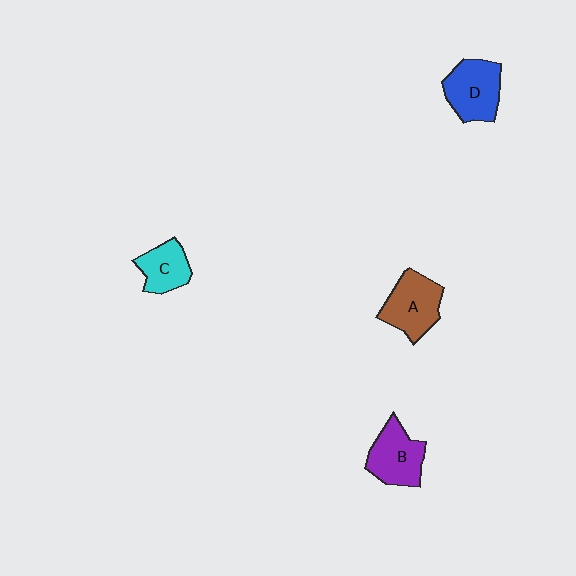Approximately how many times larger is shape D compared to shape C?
Approximately 1.4 times.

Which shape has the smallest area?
Shape C (cyan).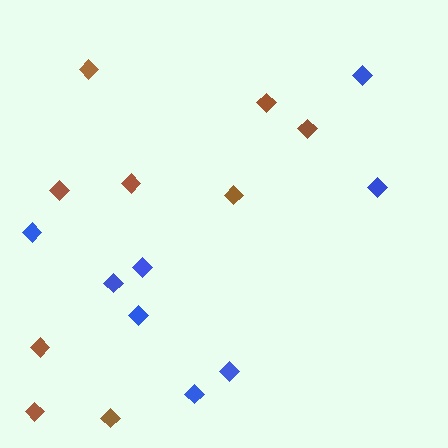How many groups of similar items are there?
There are 2 groups: one group of brown diamonds (9) and one group of blue diamonds (8).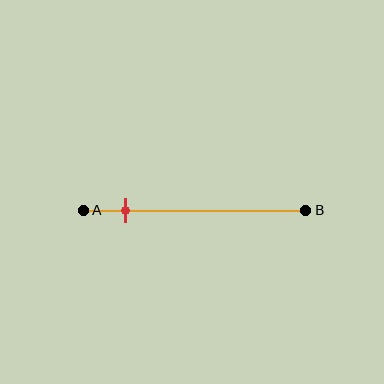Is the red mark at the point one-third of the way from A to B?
No, the mark is at about 20% from A, not at the 33% one-third point.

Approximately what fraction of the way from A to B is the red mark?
The red mark is approximately 20% of the way from A to B.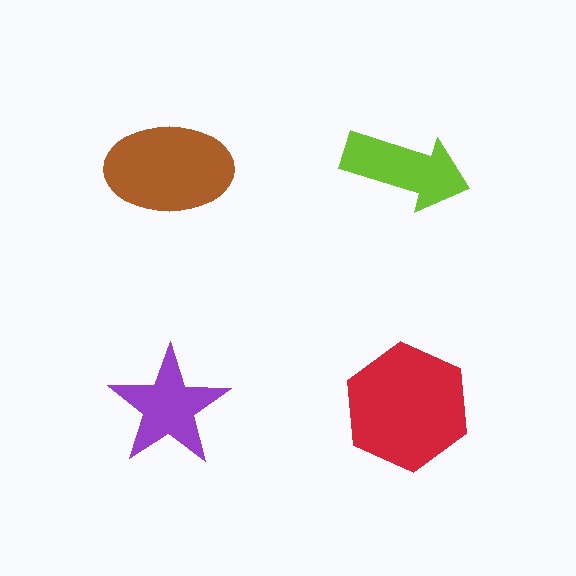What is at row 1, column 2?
A lime arrow.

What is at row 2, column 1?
A purple star.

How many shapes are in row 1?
2 shapes.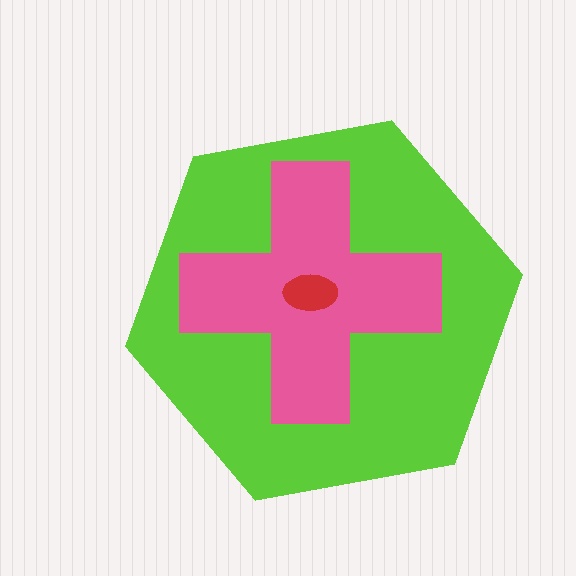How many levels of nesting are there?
3.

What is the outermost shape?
The lime hexagon.